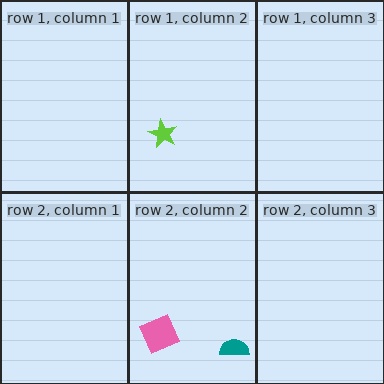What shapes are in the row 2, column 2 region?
The pink diamond, the teal semicircle.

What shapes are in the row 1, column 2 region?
The lime star.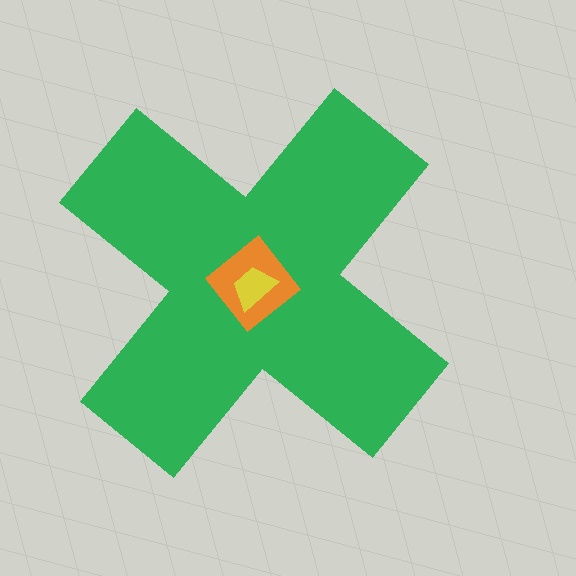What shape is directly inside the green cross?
The orange diamond.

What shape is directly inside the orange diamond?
The yellow trapezoid.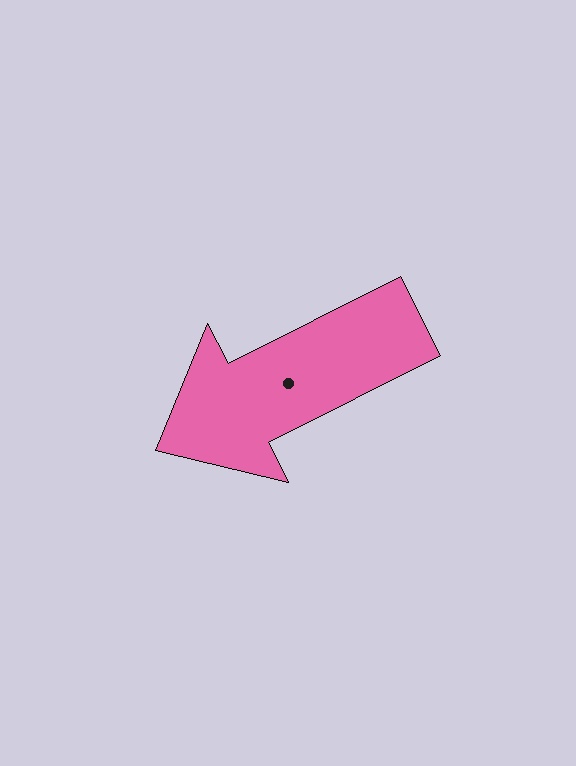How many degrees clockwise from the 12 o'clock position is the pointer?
Approximately 243 degrees.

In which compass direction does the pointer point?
Southwest.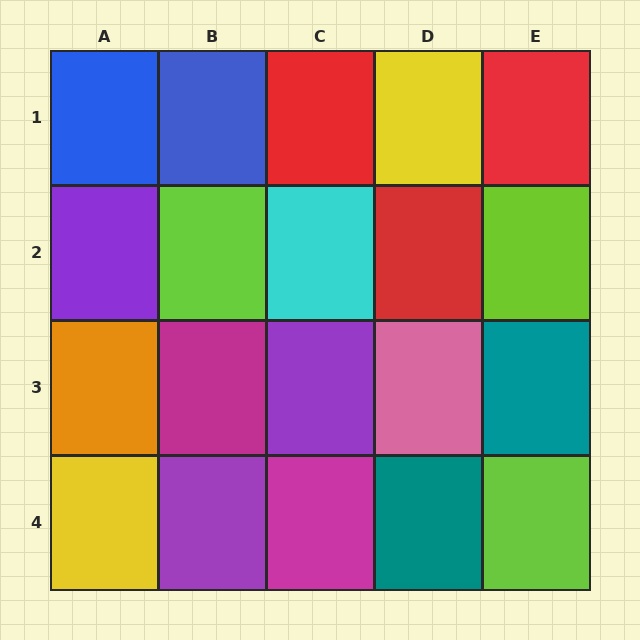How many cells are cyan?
1 cell is cyan.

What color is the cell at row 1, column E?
Red.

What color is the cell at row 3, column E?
Teal.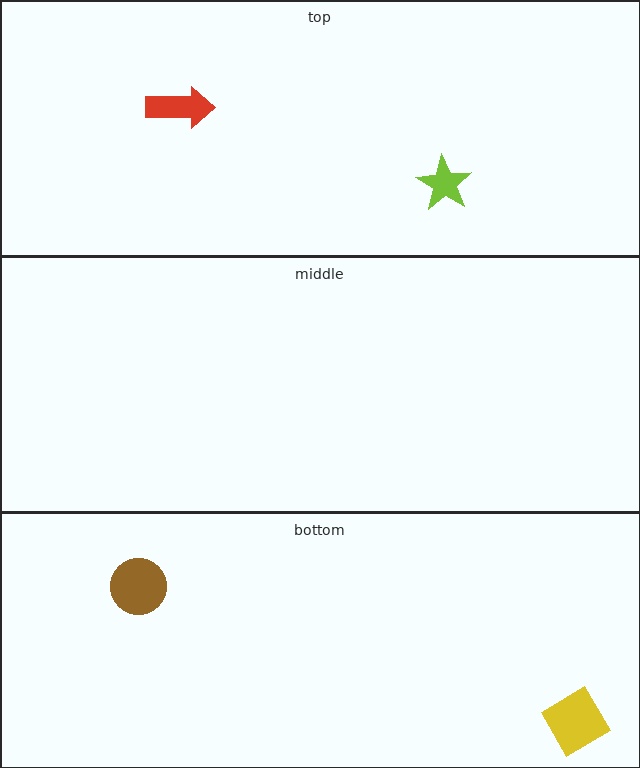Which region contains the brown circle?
The bottom region.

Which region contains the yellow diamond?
The bottom region.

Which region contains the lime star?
The top region.